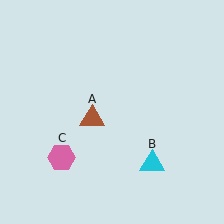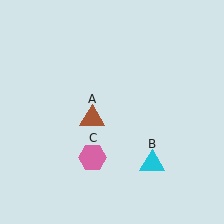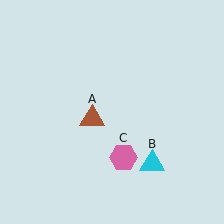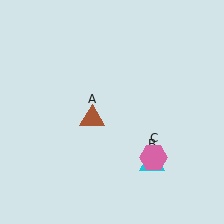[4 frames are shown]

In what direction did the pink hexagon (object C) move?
The pink hexagon (object C) moved right.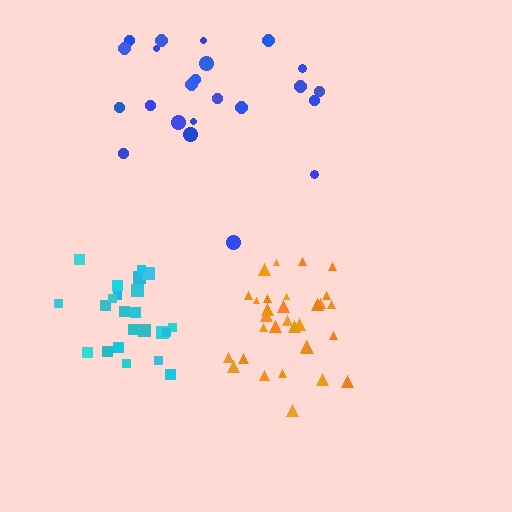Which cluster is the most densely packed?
Orange.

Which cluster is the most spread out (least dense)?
Blue.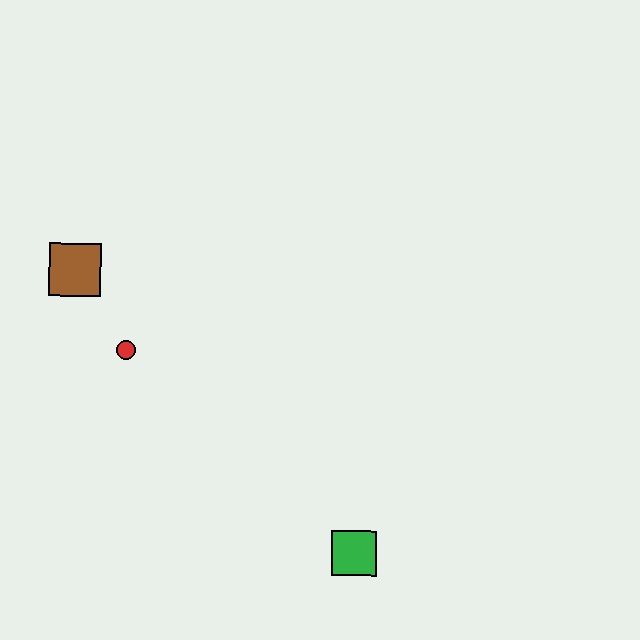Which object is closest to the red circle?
The brown square is closest to the red circle.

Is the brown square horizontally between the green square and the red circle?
No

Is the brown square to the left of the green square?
Yes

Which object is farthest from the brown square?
The green square is farthest from the brown square.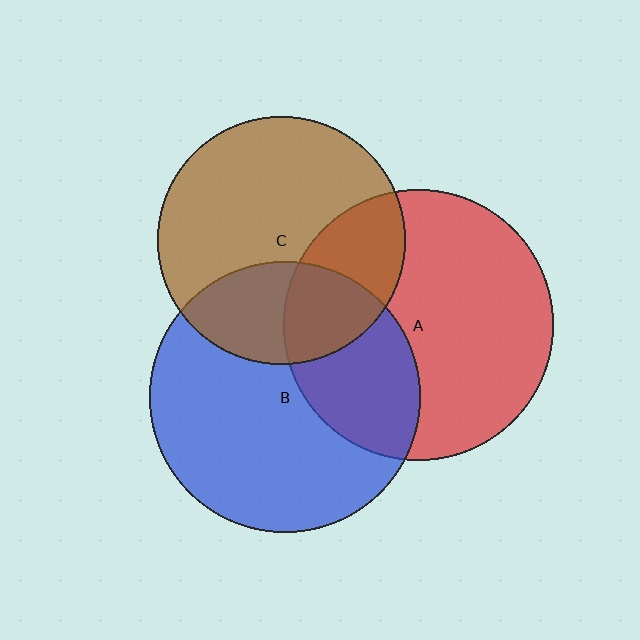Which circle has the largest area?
Circle B (blue).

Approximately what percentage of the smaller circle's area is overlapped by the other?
Approximately 35%.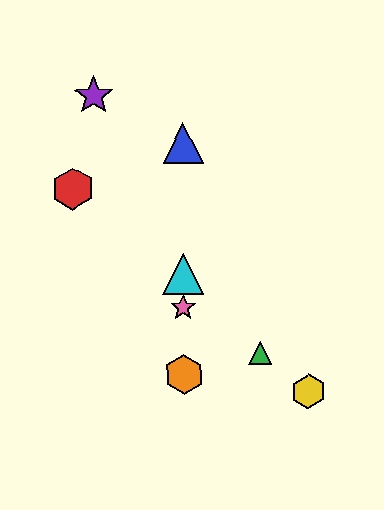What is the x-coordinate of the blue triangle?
The blue triangle is at x≈183.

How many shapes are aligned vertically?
4 shapes (the blue triangle, the orange hexagon, the cyan triangle, the pink star) are aligned vertically.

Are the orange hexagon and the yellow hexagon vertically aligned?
No, the orange hexagon is at x≈184 and the yellow hexagon is at x≈308.